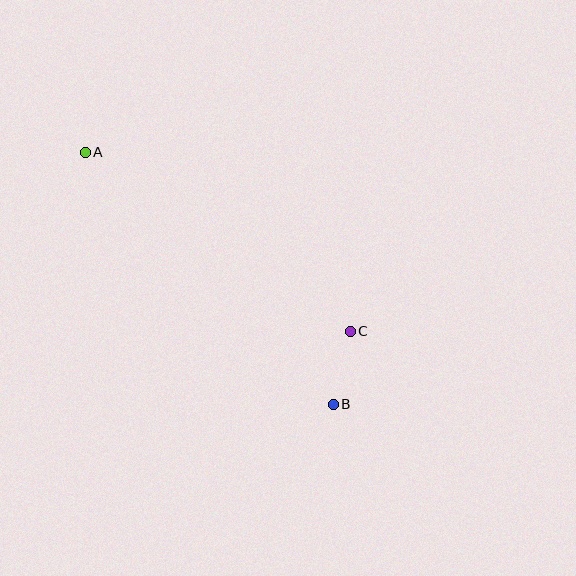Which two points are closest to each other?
Points B and C are closest to each other.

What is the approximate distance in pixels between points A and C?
The distance between A and C is approximately 320 pixels.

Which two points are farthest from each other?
Points A and B are farthest from each other.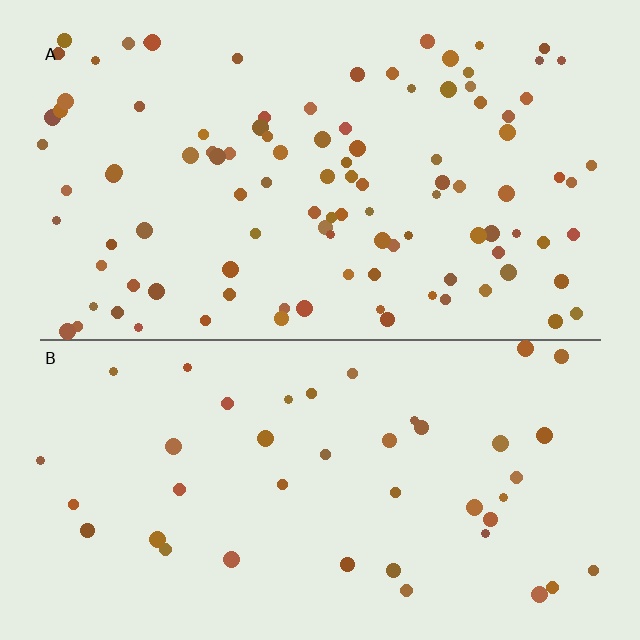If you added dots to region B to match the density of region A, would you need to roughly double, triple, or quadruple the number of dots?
Approximately double.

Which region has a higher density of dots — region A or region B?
A (the top).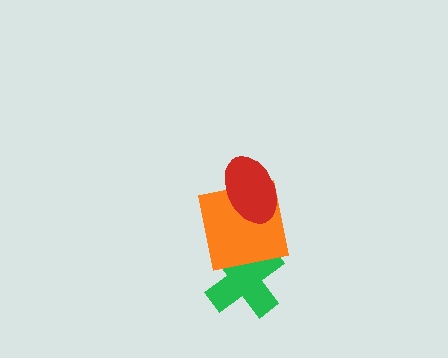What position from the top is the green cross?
The green cross is 3rd from the top.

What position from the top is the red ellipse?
The red ellipse is 1st from the top.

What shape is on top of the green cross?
The orange square is on top of the green cross.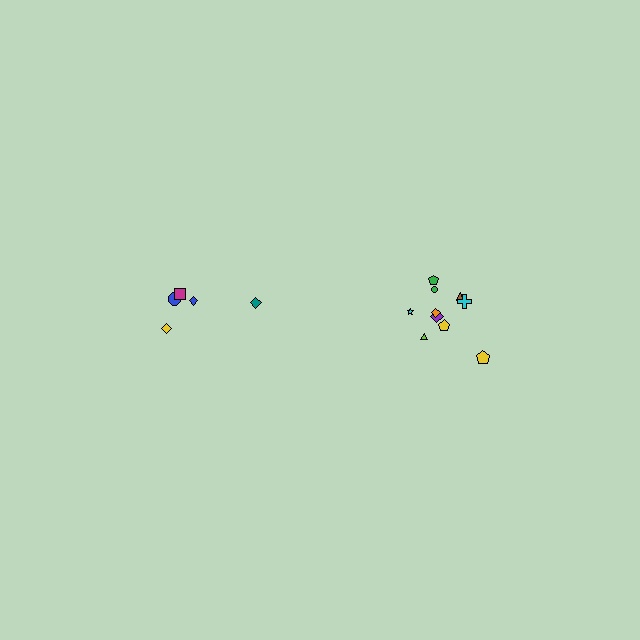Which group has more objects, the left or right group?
The right group.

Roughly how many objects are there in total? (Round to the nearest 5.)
Roughly 15 objects in total.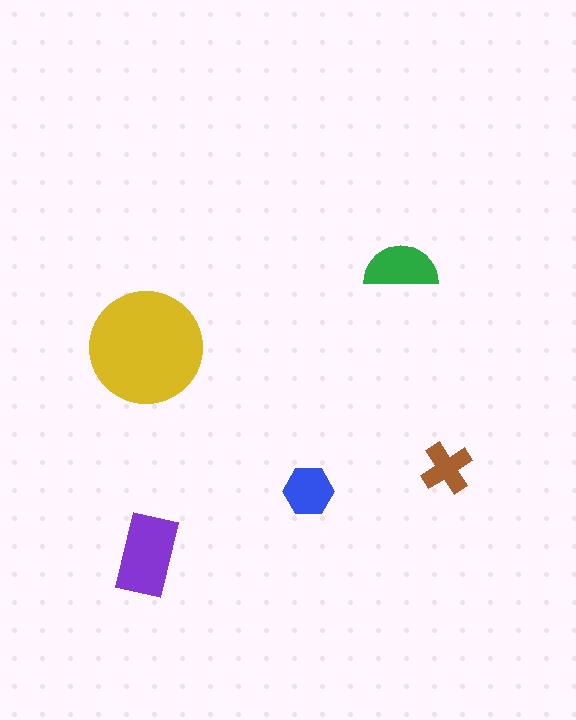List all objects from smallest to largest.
The brown cross, the blue hexagon, the green semicircle, the purple rectangle, the yellow circle.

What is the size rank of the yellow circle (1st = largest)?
1st.